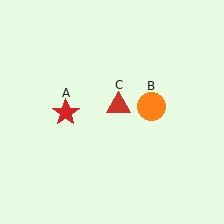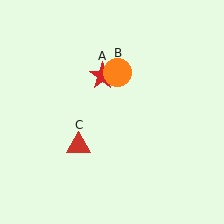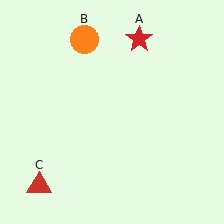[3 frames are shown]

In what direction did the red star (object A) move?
The red star (object A) moved up and to the right.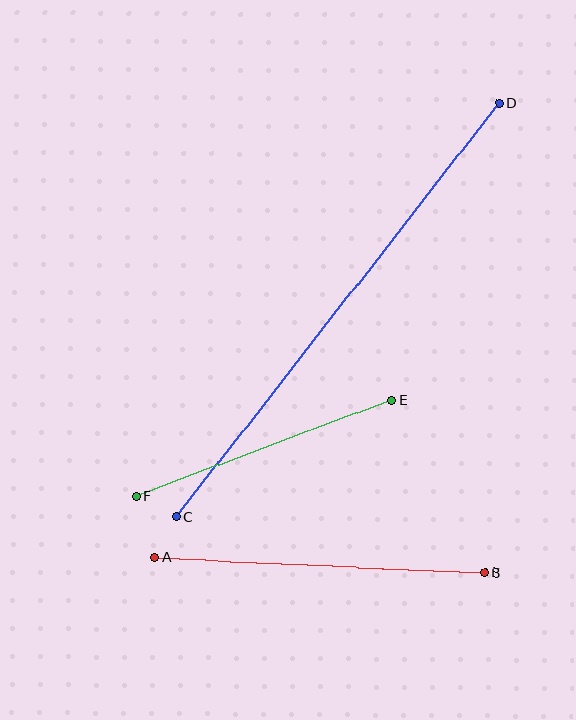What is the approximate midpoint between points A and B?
The midpoint is at approximately (319, 565) pixels.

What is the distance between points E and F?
The distance is approximately 273 pixels.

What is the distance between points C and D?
The distance is approximately 525 pixels.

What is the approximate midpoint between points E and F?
The midpoint is at approximately (264, 448) pixels.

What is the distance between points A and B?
The distance is approximately 331 pixels.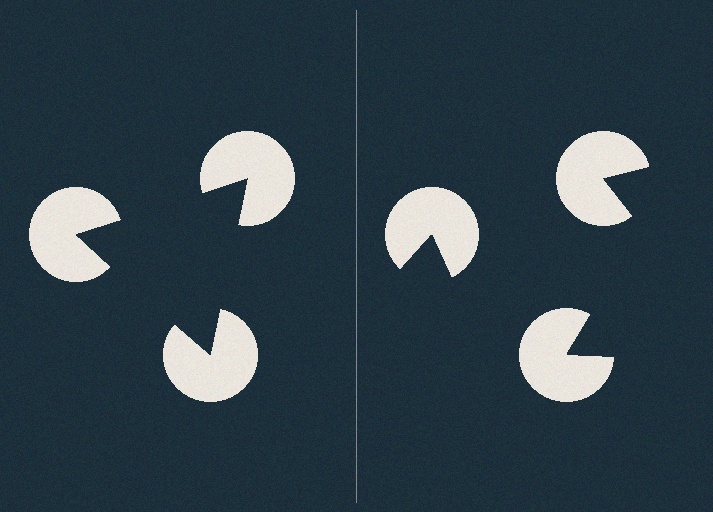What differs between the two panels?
The pac-man discs are positioned identically on both sides; only the wedge orientations differ. On the left they align to a triangle; on the right they are misaligned.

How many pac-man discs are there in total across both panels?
6 — 3 on each side.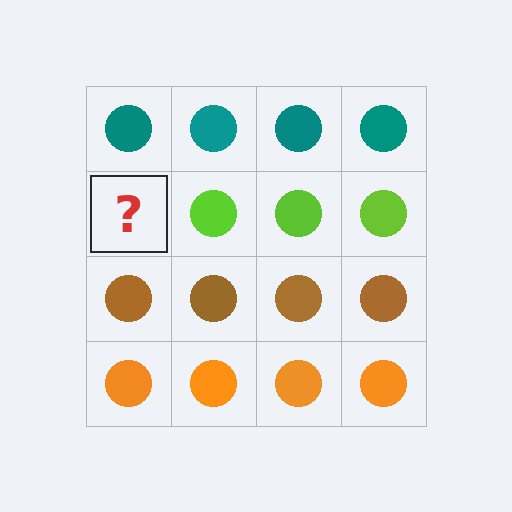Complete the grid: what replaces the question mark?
The question mark should be replaced with a lime circle.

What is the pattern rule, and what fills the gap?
The rule is that each row has a consistent color. The gap should be filled with a lime circle.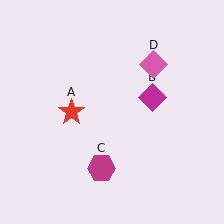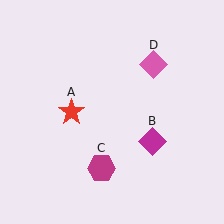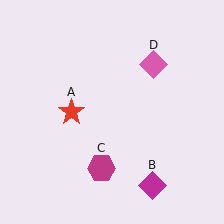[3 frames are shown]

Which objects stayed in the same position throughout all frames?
Red star (object A) and magenta hexagon (object C) and pink diamond (object D) remained stationary.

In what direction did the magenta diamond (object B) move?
The magenta diamond (object B) moved down.